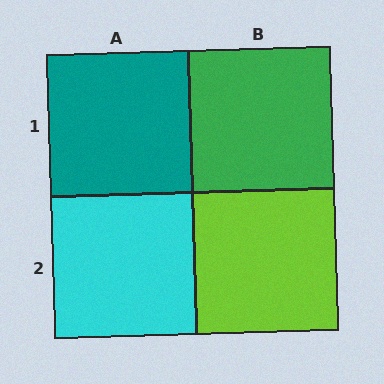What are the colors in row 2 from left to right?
Cyan, lime.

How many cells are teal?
1 cell is teal.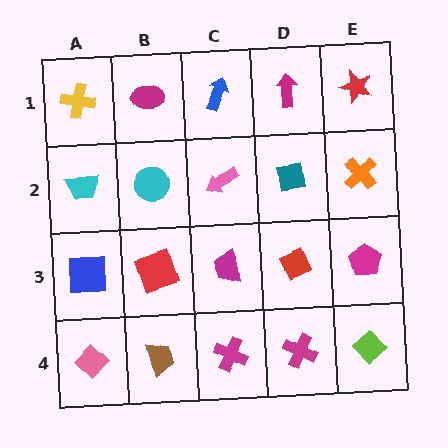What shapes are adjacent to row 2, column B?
A magenta ellipse (row 1, column B), a red square (row 3, column B), a cyan trapezoid (row 2, column A), a pink arrow (row 2, column C).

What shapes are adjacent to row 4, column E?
A magenta pentagon (row 3, column E), a magenta cross (row 4, column D).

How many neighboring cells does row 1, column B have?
3.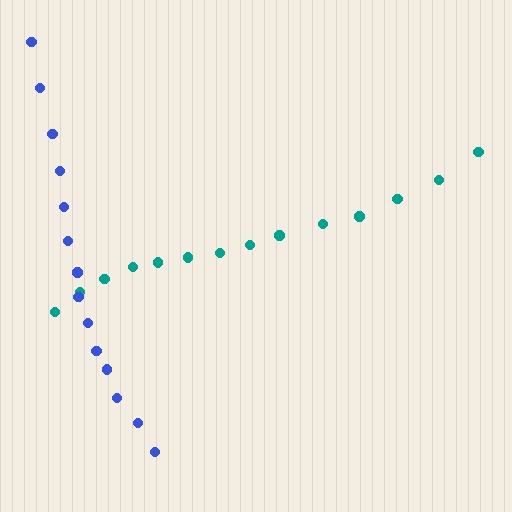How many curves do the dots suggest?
There are 2 distinct paths.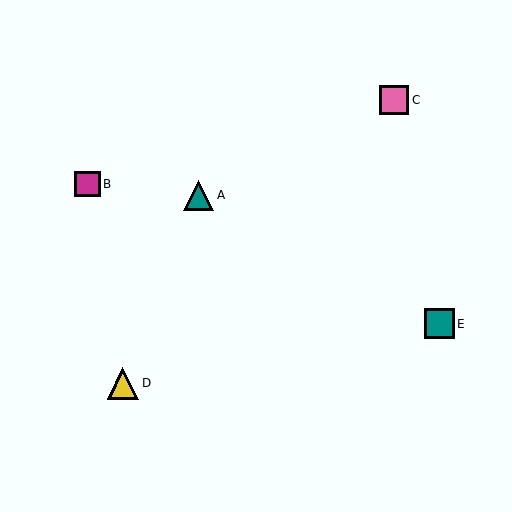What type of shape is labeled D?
Shape D is a yellow triangle.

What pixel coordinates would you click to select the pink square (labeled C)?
Click at (394, 100) to select the pink square C.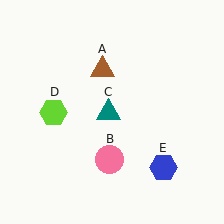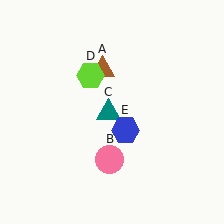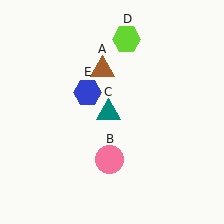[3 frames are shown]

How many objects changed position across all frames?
2 objects changed position: lime hexagon (object D), blue hexagon (object E).